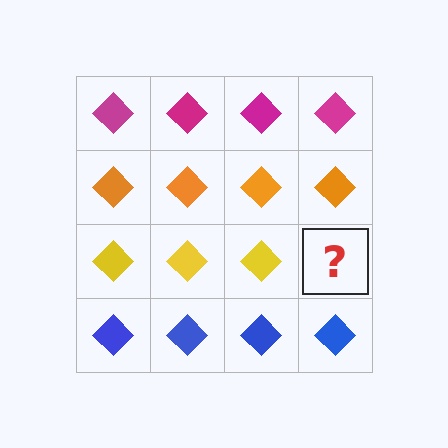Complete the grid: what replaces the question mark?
The question mark should be replaced with a yellow diamond.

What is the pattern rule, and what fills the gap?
The rule is that each row has a consistent color. The gap should be filled with a yellow diamond.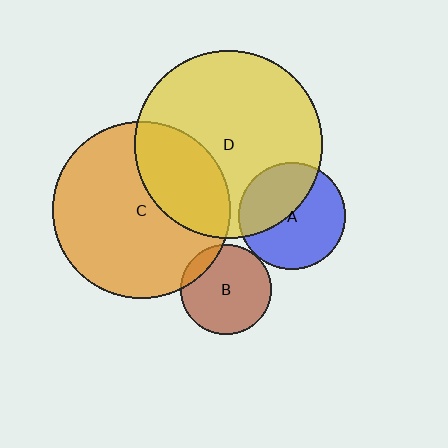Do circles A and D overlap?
Yes.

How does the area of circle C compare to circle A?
Approximately 2.7 times.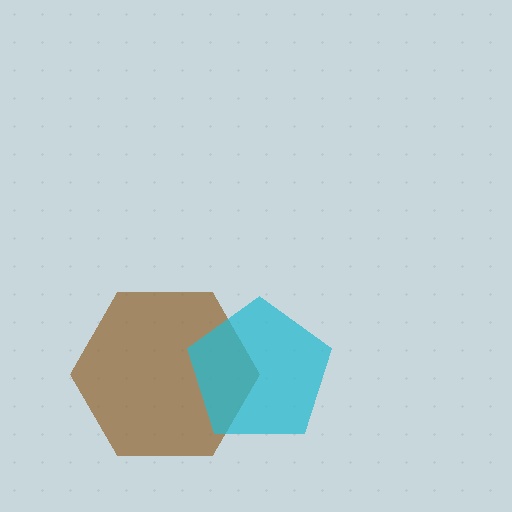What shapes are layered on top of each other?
The layered shapes are: a brown hexagon, a cyan pentagon.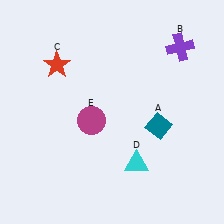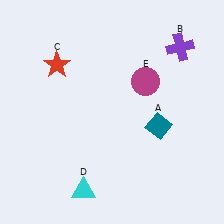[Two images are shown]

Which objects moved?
The objects that moved are: the cyan triangle (D), the magenta circle (E).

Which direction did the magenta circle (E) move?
The magenta circle (E) moved right.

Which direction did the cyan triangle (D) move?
The cyan triangle (D) moved left.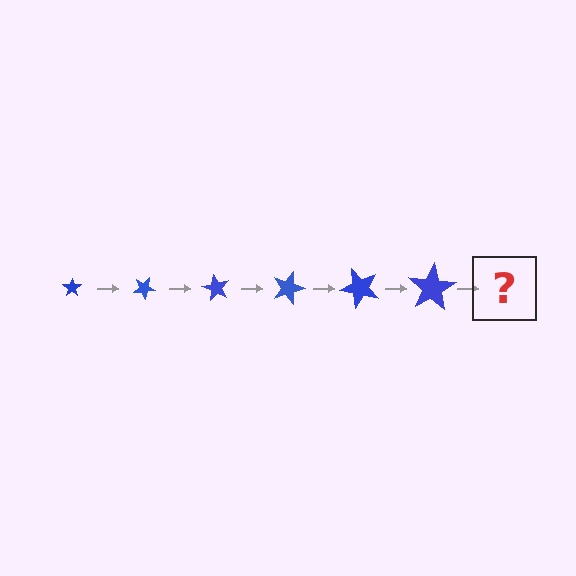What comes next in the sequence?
The next element should be a star, larger than the previous one and rotated 180 degrees from the start.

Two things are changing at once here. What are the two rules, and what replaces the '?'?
The two rules are that the star grows larger each step and it rotates 30 degrees each step. The '?' should be a star, larger than the previous one and rotated 180 degrees from the start.